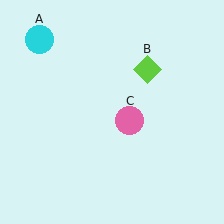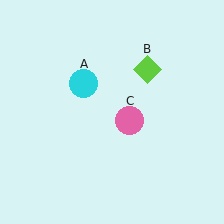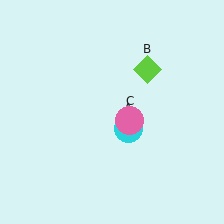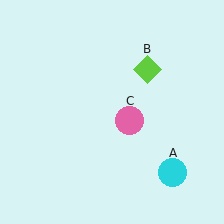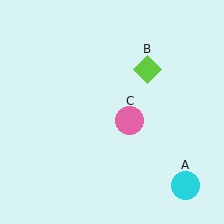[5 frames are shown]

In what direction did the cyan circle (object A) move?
The cyan circle (object A) moved down and to the right.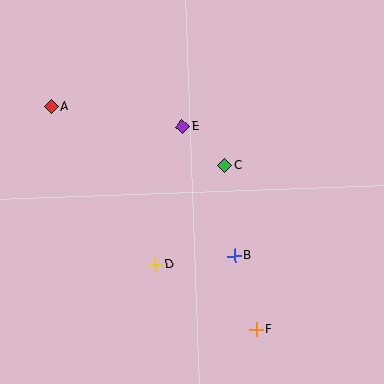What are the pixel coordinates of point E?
Point E is at (182, 127).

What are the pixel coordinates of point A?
Point A is at (51, 107).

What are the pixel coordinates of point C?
Point C is at (225, 166).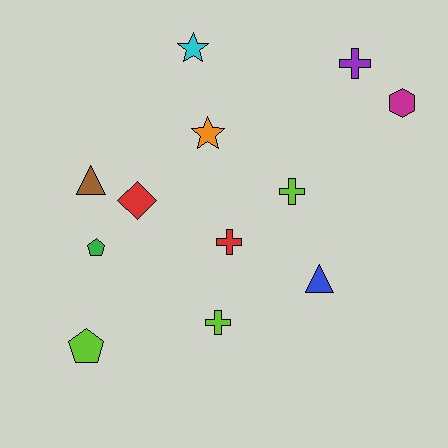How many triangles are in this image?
There are 2 triangles.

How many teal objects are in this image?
There are no teal objects.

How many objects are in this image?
There are 12 objects.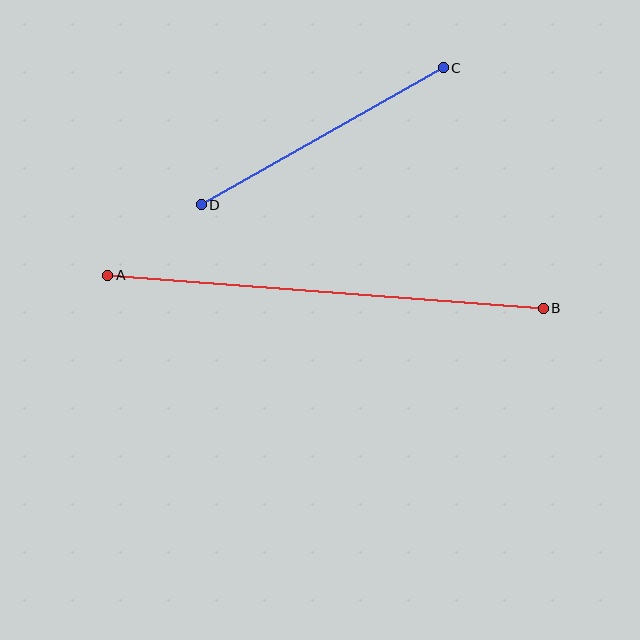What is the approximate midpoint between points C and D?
The midpoint is at approximately (322, 136) pixels.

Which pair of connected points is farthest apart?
Points A and B are farthest apart.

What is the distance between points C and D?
The distance is approximately 278 pixels.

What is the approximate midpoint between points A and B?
The midpoint is at approximately (325, 292) pixels.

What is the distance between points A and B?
The distance is approximately 437 pixels.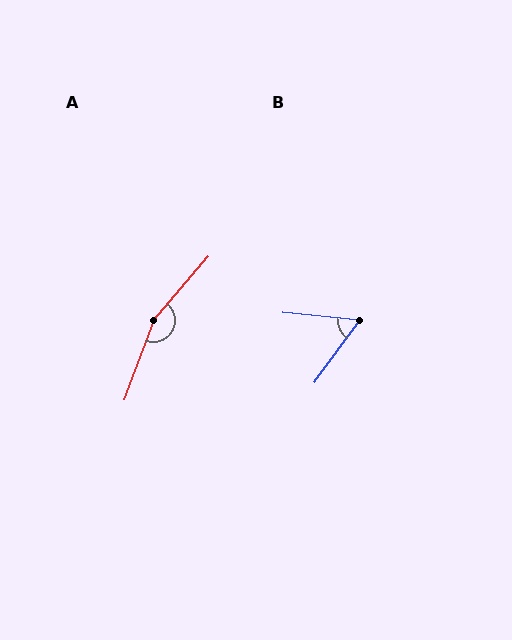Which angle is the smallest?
B, at approximately 60 degrees.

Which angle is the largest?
A, at approximately 160 degrees.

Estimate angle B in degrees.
Approximately 60 degrees.